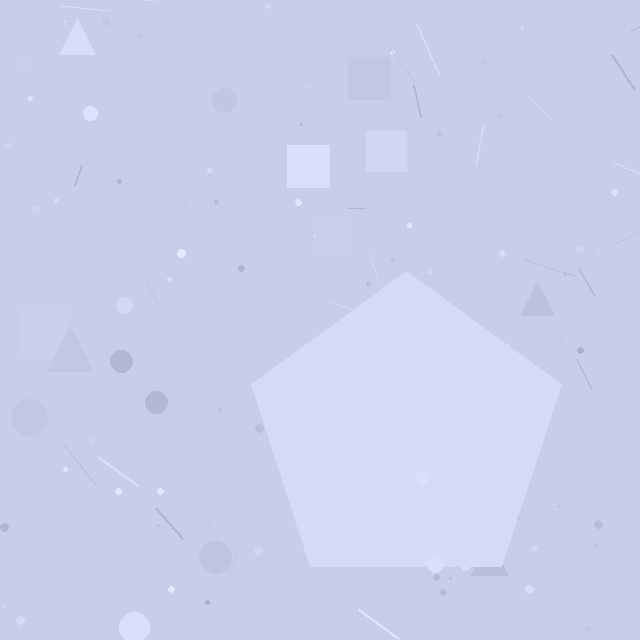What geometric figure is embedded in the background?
A pentagon is embedded in the background.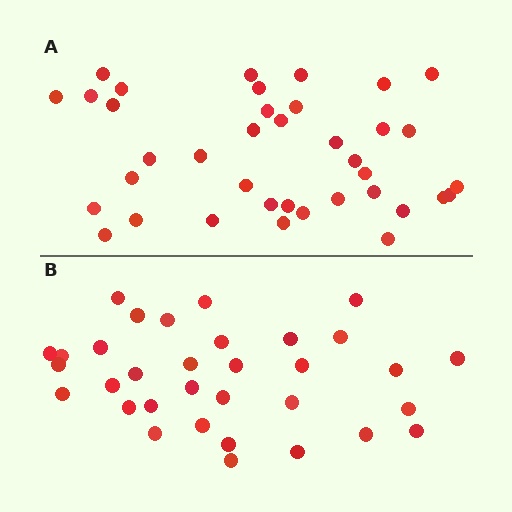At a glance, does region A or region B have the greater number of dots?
Region A (the top region) has more dots.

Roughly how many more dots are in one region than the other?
Region A has about 5 more dots than region B.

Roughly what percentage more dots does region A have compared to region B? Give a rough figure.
About 15% more.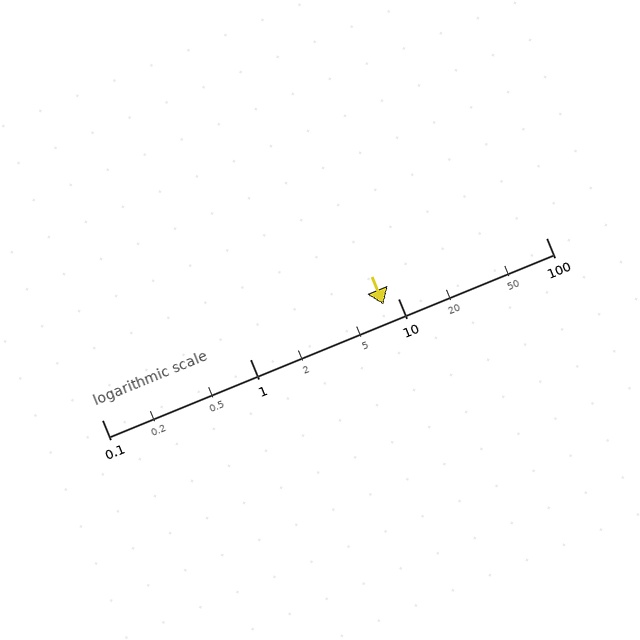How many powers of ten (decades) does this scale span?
The scale spans 3 decades, from 0.1 to 100.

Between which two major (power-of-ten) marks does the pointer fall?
The pointer is between 1 and 10.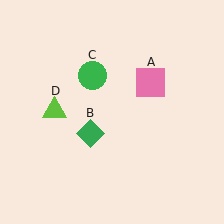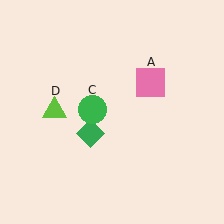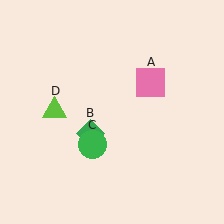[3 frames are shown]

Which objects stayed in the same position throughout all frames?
Pink square (object A) and green diamond (object B) and lime triangle (object D) remained stationary.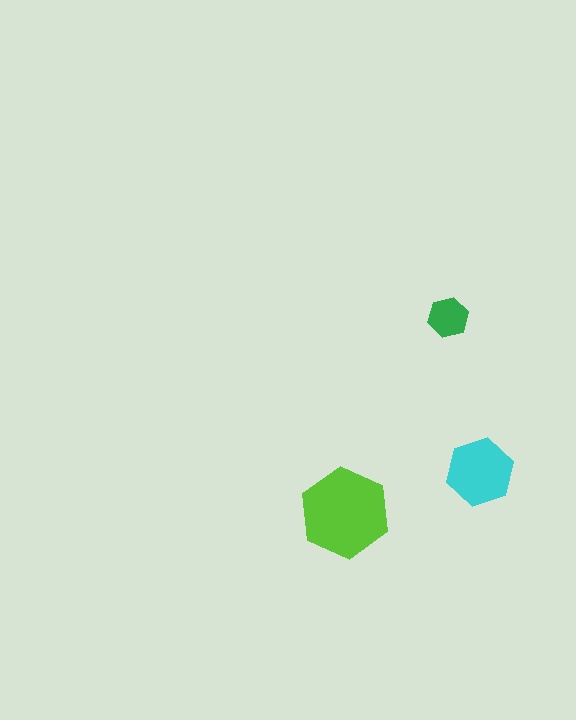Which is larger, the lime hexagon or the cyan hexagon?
The lime one.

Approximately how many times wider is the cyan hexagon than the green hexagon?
About 1.5 times wider.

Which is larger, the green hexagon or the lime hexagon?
The lime one.